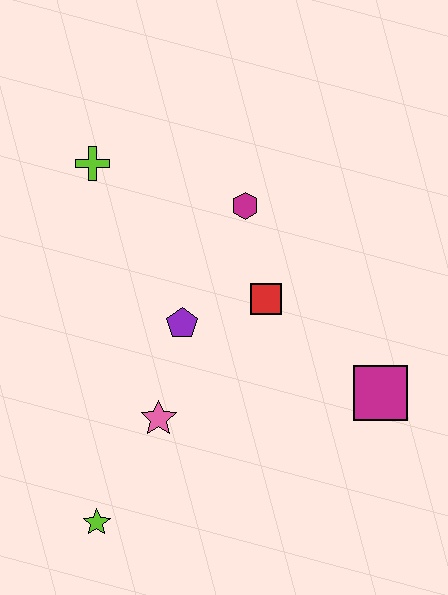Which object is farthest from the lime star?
The lime cross is farthest from the lime star.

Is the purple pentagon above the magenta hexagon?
No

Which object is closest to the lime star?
The pink star is closest to the lime star.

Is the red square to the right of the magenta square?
No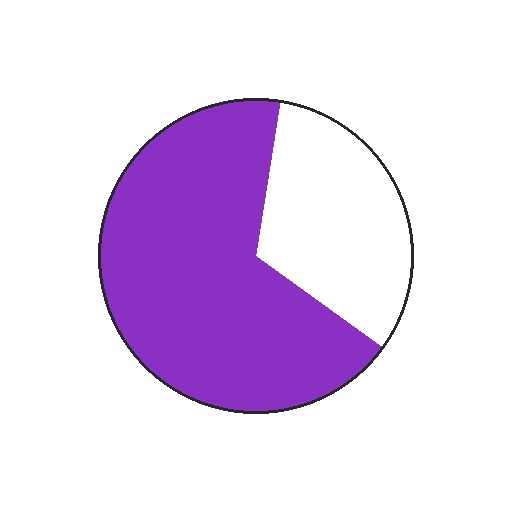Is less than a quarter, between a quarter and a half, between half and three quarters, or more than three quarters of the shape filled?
Between half and three quarters.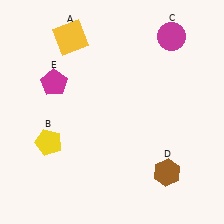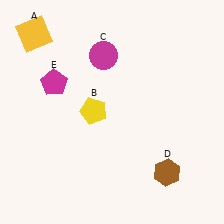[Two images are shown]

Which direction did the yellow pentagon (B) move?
The yellow pentagon (B) moved right.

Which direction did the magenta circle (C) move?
The magenta circle (C) moved left.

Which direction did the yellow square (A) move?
The yellow square (A) moved left.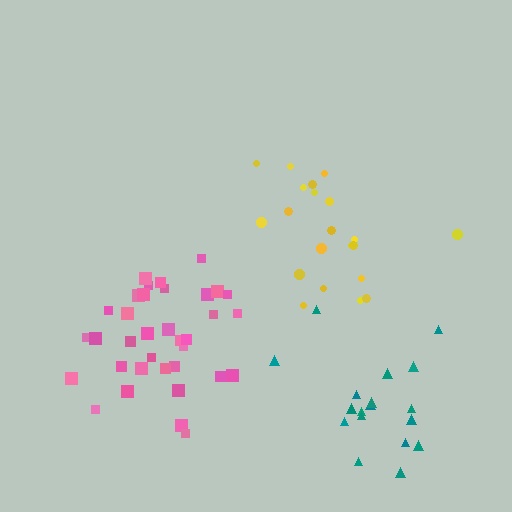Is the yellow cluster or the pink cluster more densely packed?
Pink.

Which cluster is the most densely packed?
Pink.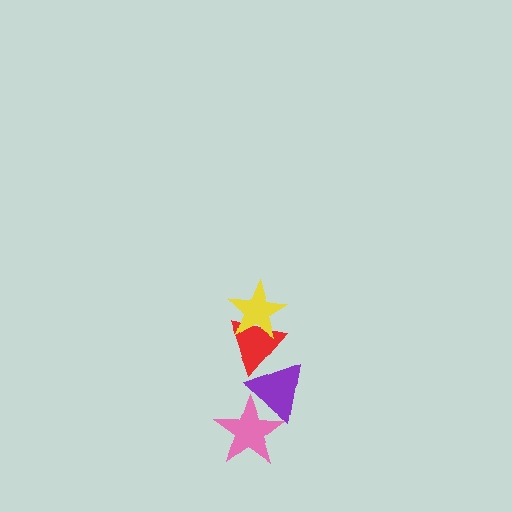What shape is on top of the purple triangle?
The red triangle is on top of the purple triangle.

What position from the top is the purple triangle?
The purple triangle is 3rd from the top.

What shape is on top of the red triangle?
The yellow star is on top of the red triangle.